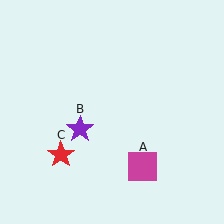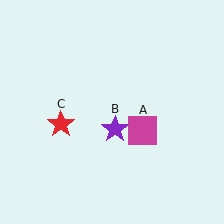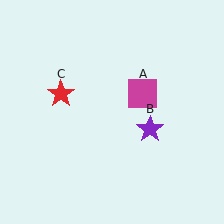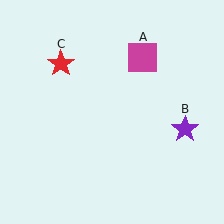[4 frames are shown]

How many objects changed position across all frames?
3 objects changed position: magenta square (object A), purple star (object B), red star (object C).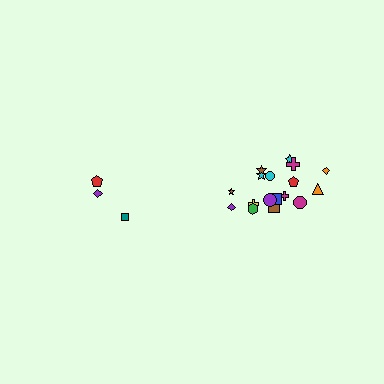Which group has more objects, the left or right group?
The right group.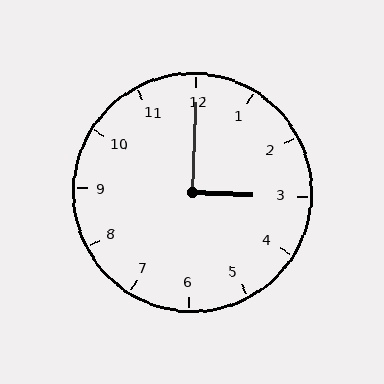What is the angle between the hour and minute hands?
Approximately 90 degrees.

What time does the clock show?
3:00.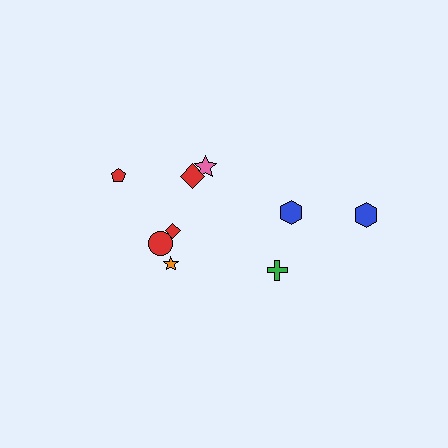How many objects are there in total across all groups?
There are 9 objects.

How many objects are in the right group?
There are 3 objects.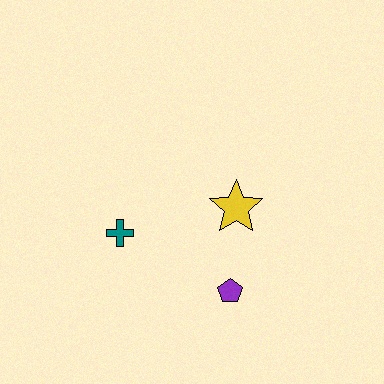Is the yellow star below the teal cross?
No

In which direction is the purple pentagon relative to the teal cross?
The purple pentagon is to the right of the teal cross.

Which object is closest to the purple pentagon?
The yellow star is closest to the purple pentagon.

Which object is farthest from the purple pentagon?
The teal cross is farthest from the purple pentagon.